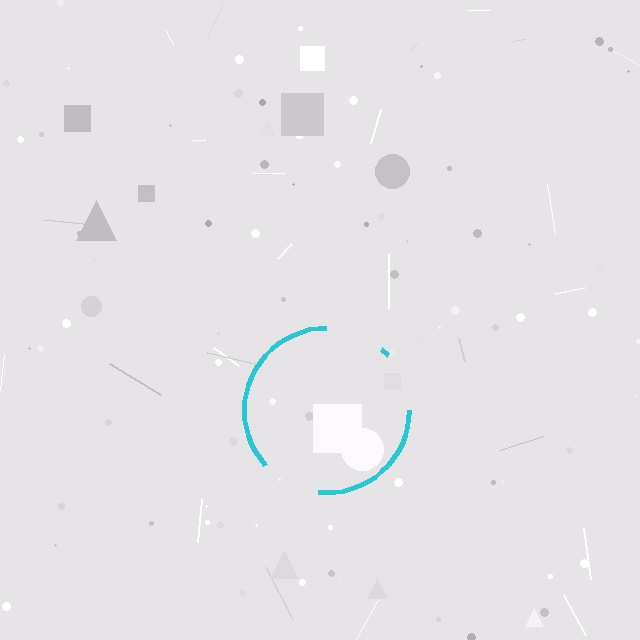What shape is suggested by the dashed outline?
The dashed outline suggests a circle.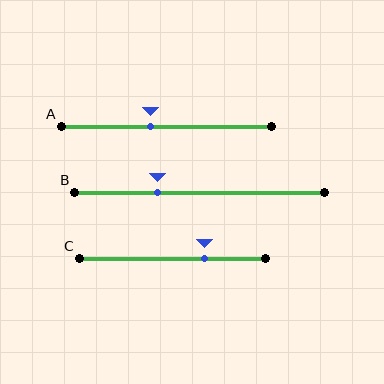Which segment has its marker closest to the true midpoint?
Segment A has its marker closest to the true midpoint.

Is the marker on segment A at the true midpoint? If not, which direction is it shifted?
No, the marker on segment A is shifted to the left by about 7% of the segment length.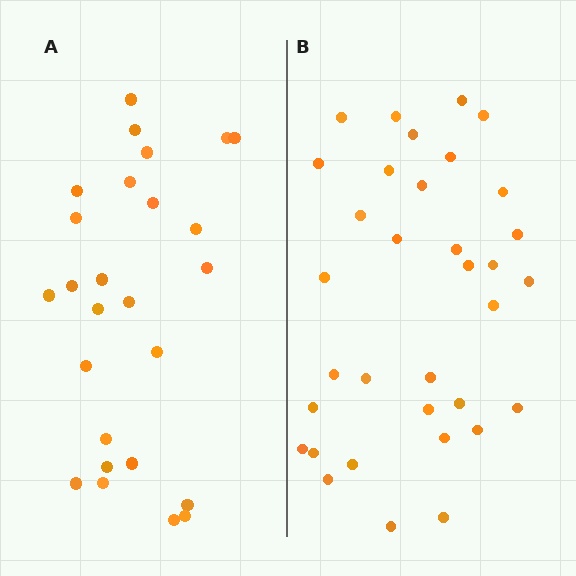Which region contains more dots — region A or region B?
Region B (the right region) has more dots.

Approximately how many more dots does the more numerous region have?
Region B has roughly 8 or so more dots than region A.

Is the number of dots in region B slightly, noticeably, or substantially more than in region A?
Region B has noticeably more, but not dramatically so. The ratio is roughly 1.3 to 1.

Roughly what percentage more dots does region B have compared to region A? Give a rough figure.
About 30% more.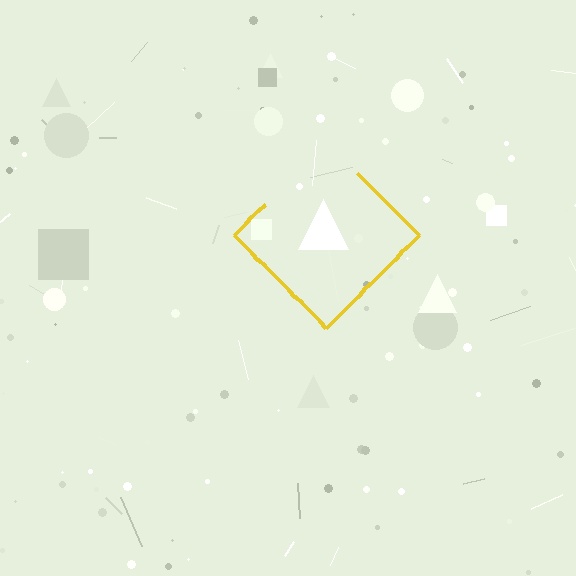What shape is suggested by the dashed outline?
The dashed outline suggests a diamond.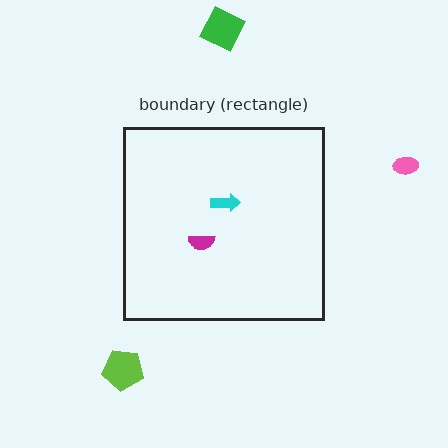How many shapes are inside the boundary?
2 inside, 3 outside.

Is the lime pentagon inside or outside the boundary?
Outside.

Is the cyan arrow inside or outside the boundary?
Inside.